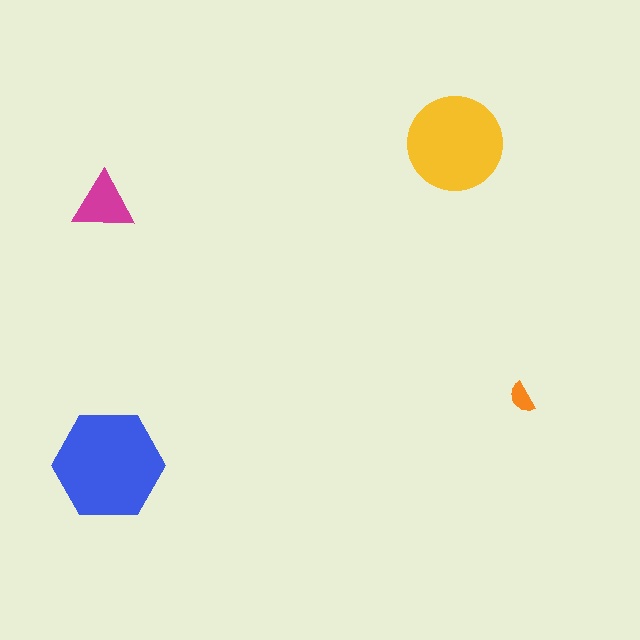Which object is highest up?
The yellow circle is topmost.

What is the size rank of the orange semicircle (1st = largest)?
4th.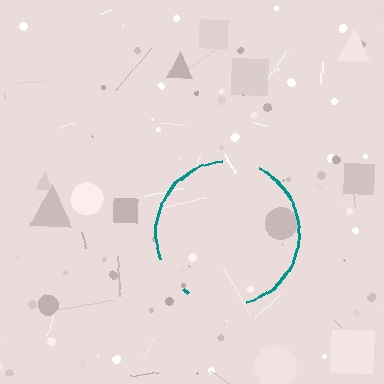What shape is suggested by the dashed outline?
The dashed outline suggests a circle.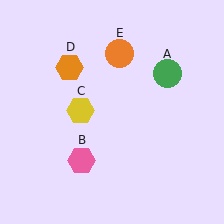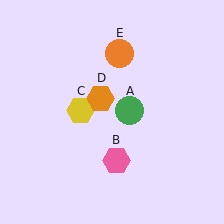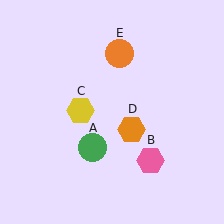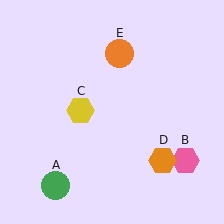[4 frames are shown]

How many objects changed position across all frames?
3 objects changed position: green circle (object A), pink hexagon (object B), orange hexagon (object D).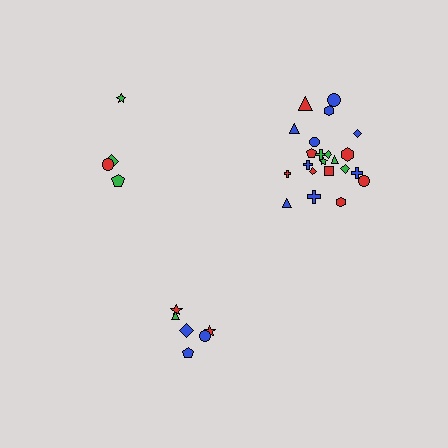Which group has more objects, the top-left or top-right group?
The top-right group.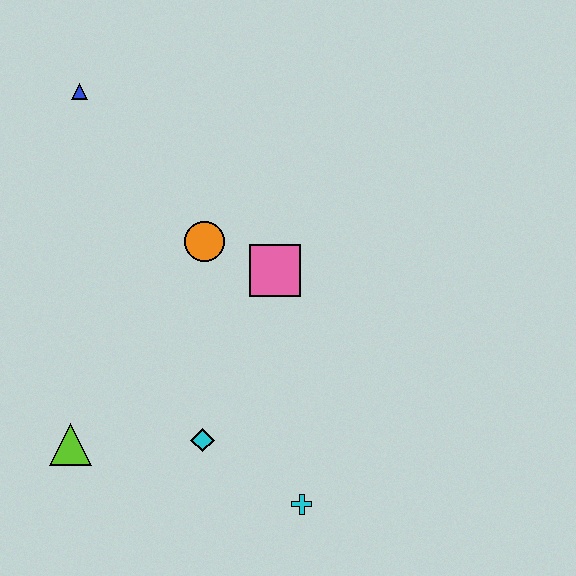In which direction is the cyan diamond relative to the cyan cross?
The cyan diamond is to the left of the cyan cross.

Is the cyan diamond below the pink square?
Yes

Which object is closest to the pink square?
The orange circle is closest to the pink square.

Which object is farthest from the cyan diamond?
The blue triangle is farthest from the cyan diamond.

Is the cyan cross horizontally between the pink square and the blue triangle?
No